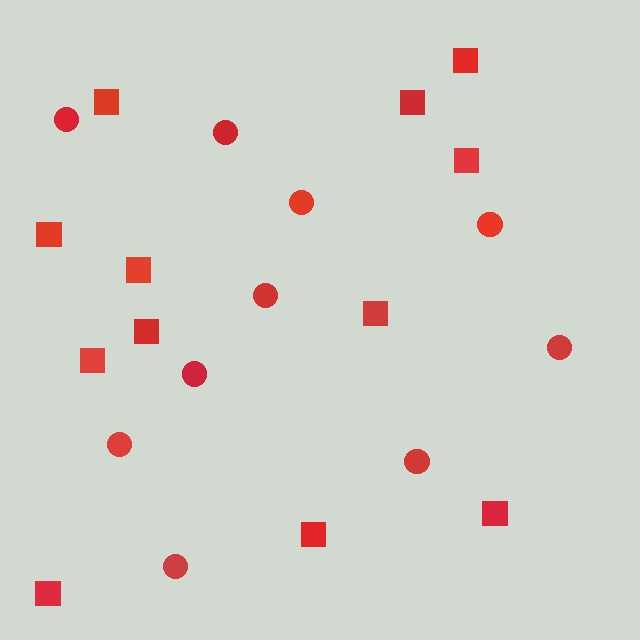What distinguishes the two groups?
There are 2 groups: one group of squares (12) and one group of circles (10).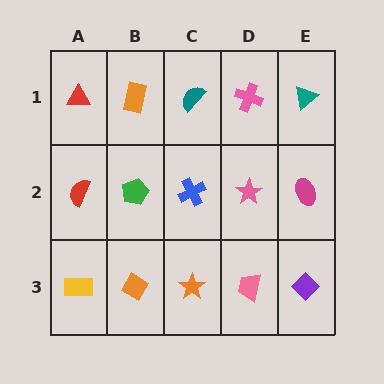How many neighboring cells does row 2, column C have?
4.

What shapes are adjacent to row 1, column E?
A magenta ellipse (row 2, column E), a pink cross (row 1, column D).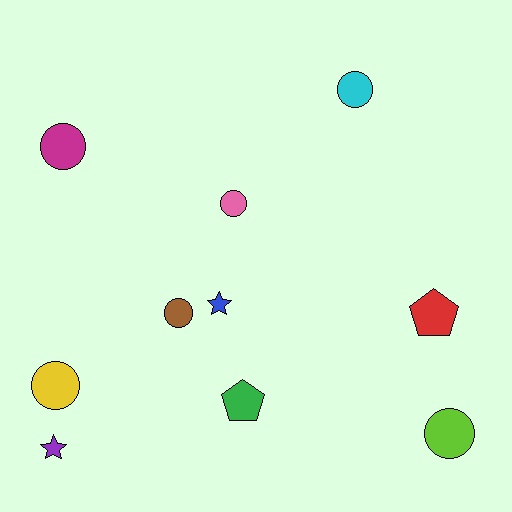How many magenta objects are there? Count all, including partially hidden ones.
There is 1 magenta object.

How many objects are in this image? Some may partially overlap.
There are 10 objects.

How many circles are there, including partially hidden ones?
There are 6 circles.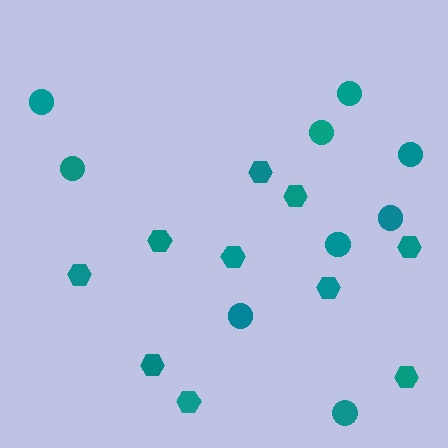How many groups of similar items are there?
There are 2 groups: one group of hexagons (10) and one group of circles (9).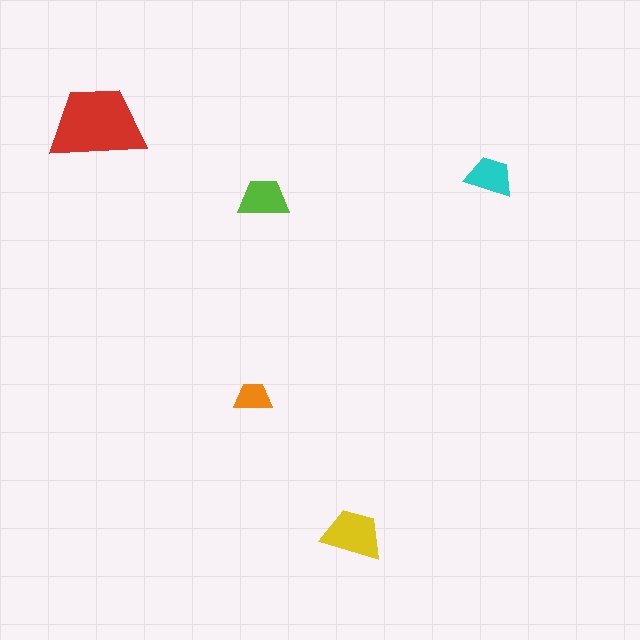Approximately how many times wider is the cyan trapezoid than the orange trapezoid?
About 1.5 times wider.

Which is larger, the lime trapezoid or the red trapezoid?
The red one.